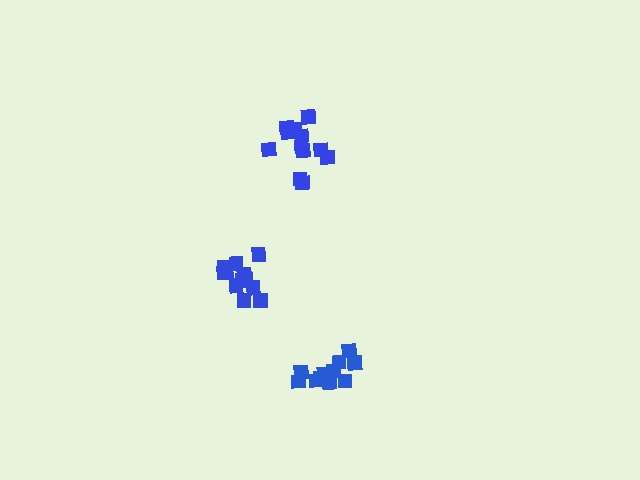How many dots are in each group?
Group 1: 13 dots, Group 2: 12 dots, Group 3: 11 dots (36 total).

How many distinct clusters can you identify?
There are 3 distinct clusters.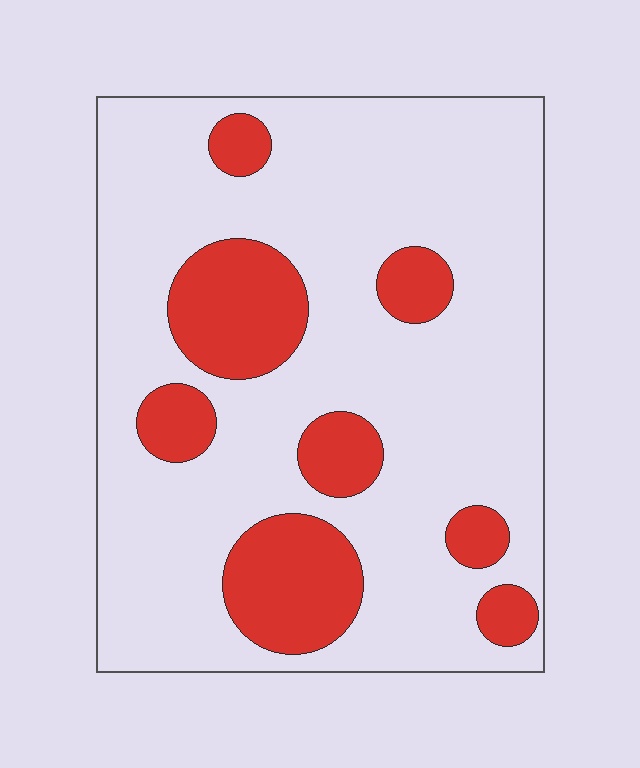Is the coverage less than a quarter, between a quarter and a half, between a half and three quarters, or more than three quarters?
Less than a quarter.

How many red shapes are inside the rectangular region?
8.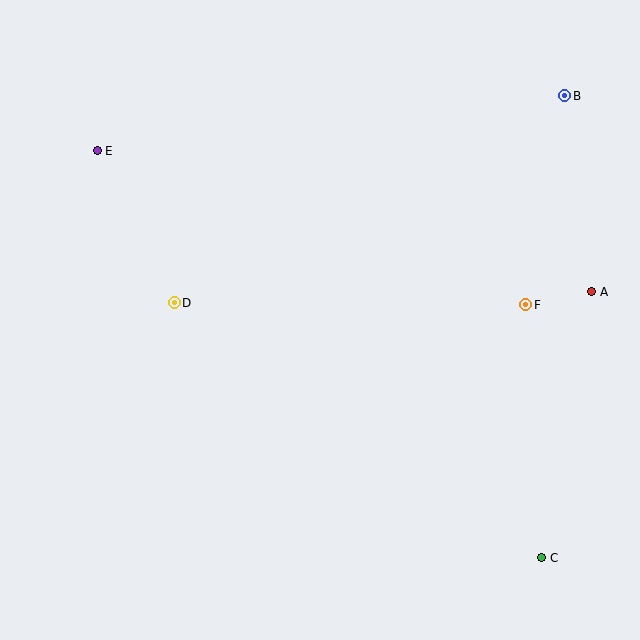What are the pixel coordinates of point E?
Point E is at (97, 151).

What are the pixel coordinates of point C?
Point C is at (542, 558).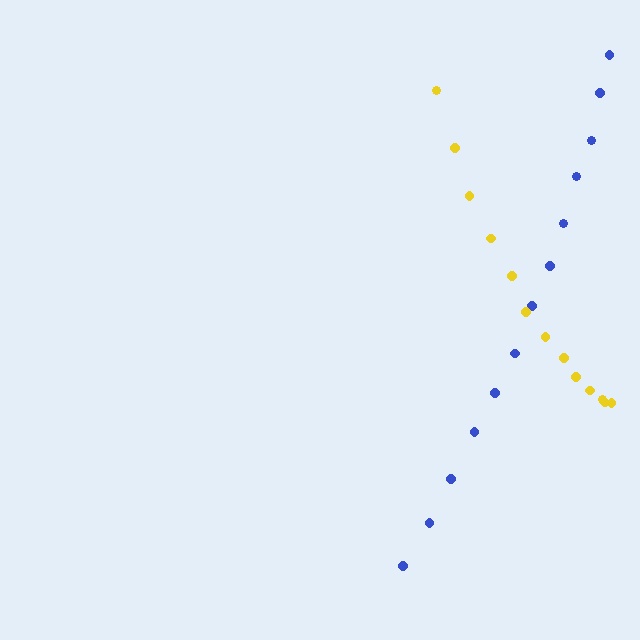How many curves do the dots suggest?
There are 2 distinct paths.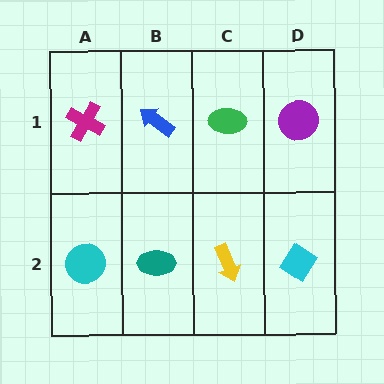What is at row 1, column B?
A blue arrow.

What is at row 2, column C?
A yellow arrow.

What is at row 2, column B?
A teal ellipse.